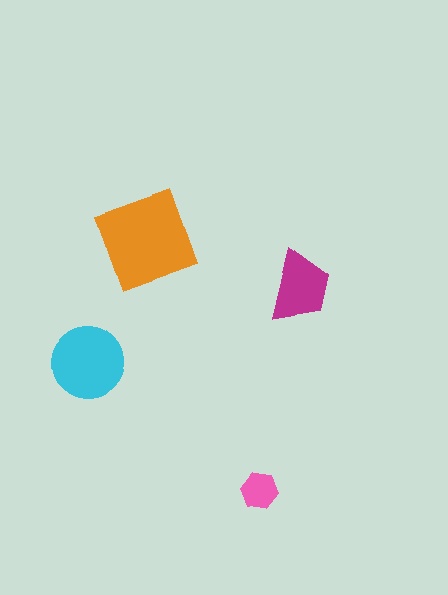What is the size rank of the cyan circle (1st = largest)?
2nd.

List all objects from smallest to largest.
The pink hexagon, the magenta trapezoid, the cyan circle, the orange square.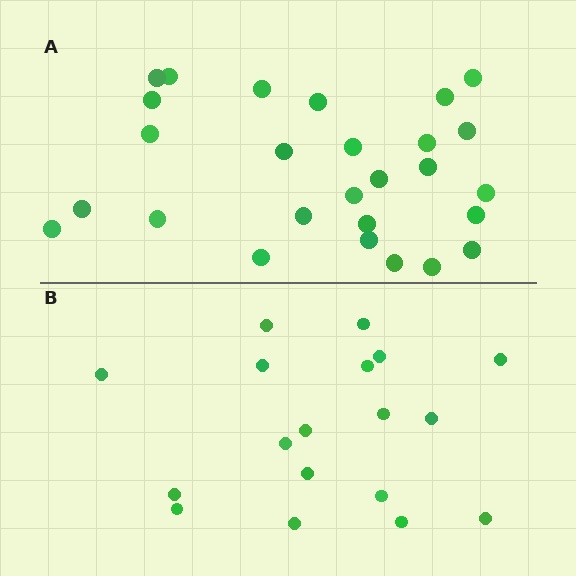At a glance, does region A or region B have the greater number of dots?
Region A (the top region) has more dots.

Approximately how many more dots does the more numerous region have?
Region A has roughly 8 or so more dots than region B.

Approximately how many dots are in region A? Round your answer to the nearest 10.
About 30 dots. (The exact count is 27, which rounds to 30.)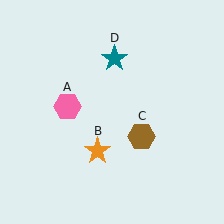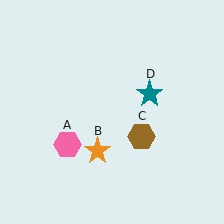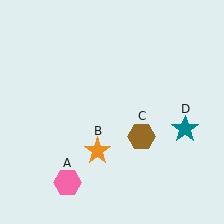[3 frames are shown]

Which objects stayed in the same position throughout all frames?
Orange star (object B) and brown hexagon (object C) remained stationary.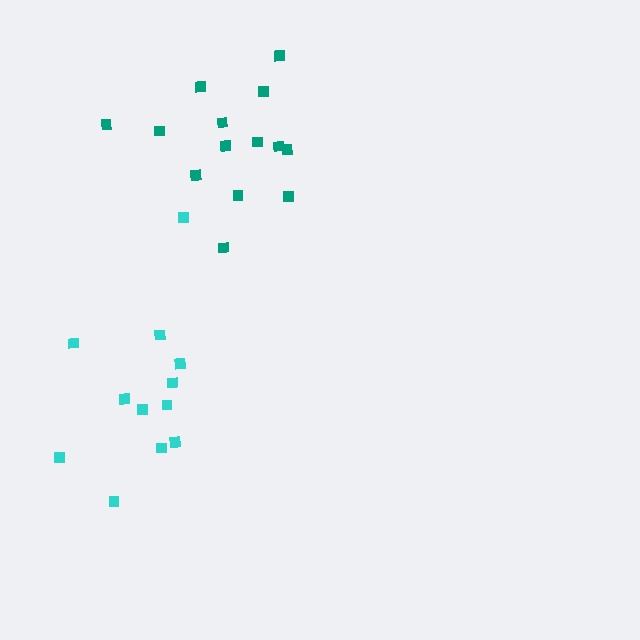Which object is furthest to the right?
The teal cluster is rightmost.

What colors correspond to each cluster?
The clusters are colored: cyan, teal.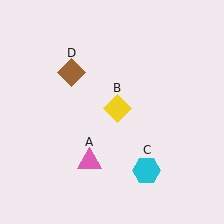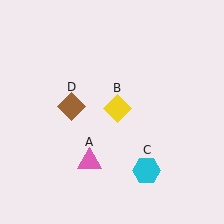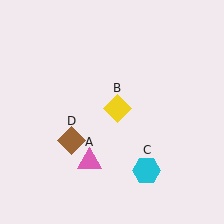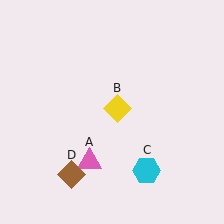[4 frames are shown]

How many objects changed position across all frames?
1 object changed position: brown diamond (object D).